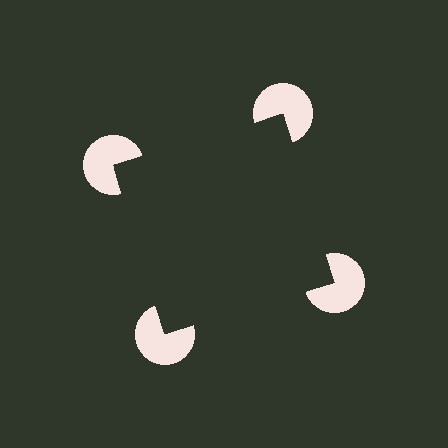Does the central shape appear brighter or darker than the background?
It typically appears slightly darker than the background, even though no actual brightness change is drawn.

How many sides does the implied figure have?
4 sides.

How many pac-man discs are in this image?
There are 4 — one at each vertex of the illusory square.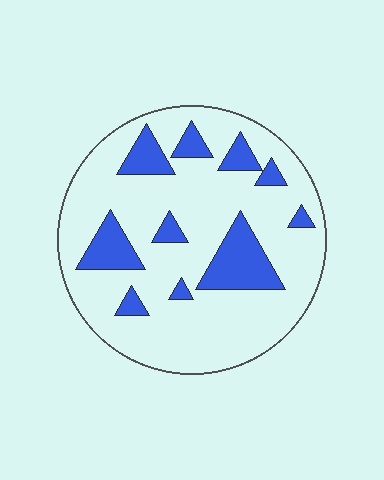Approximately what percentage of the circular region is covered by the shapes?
Approximately 20%.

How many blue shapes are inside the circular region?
10.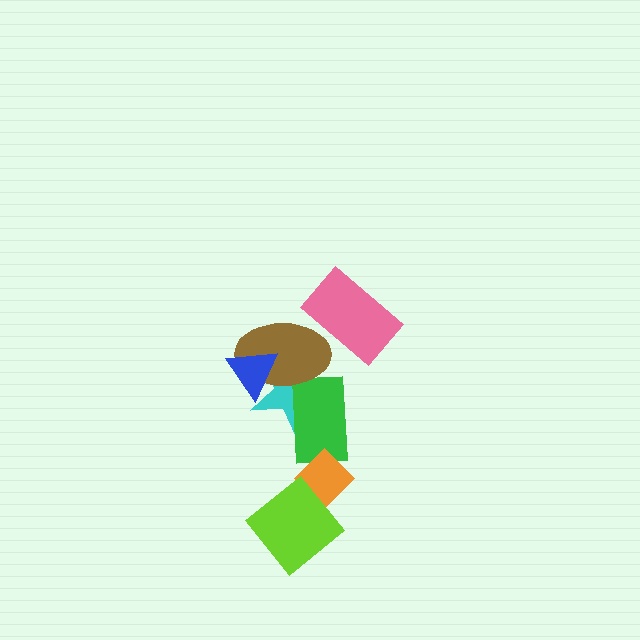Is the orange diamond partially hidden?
Yes, it is partially covered by another shape.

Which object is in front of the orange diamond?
The lime diamond is in front of the orange diamond.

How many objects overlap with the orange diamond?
2 objects overlap with the orange diamond.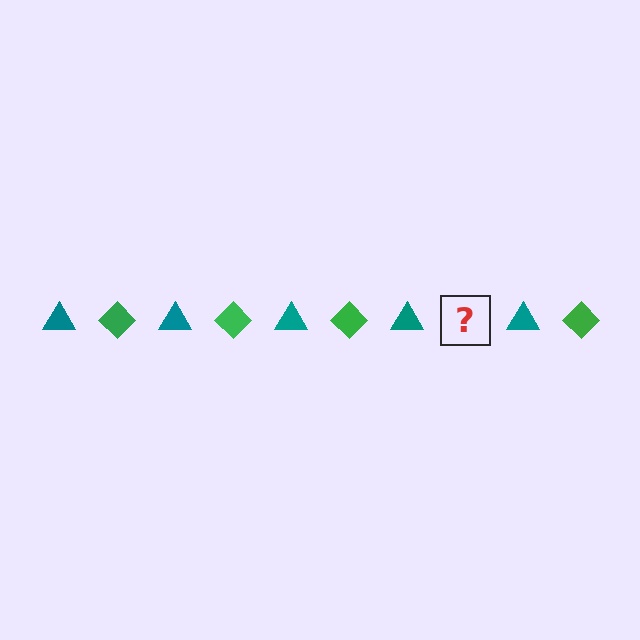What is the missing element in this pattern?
The missing element is a green diamond.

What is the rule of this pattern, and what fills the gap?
The rule is that the pattern alternates between teal triangle and green diamond. The gap should be filled with a green diamond.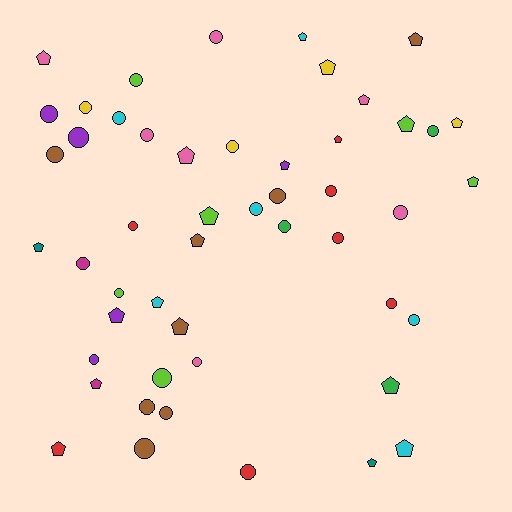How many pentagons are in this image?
There are 22 pentagons.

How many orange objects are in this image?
There are no orange objects.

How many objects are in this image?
There are 50 objects.